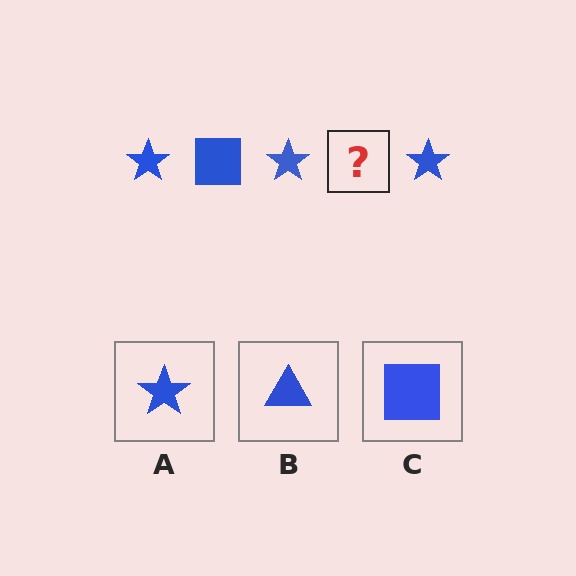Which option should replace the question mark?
Option C.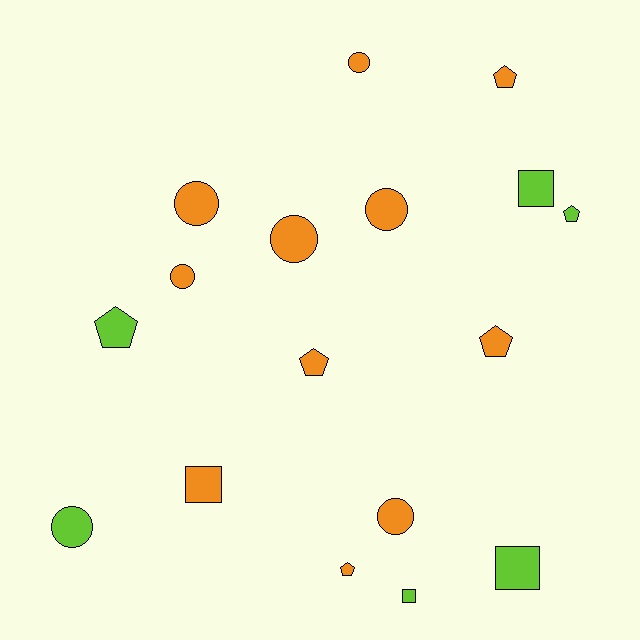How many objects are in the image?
There are 17 objects.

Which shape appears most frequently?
Circle, with 7 objects.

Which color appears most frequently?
Orange, with 11 objects.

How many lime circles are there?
There is 1 lime circle.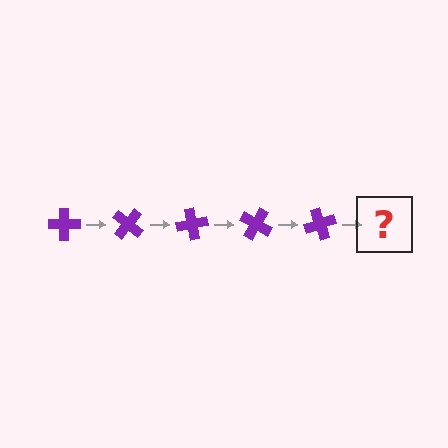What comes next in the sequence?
The next element should be a purple cross rotated 200 degrees.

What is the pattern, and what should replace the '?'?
The pattern is that the cross rotates 40 degrees each step. The '?' should be a purple cross rotated 200 degrees.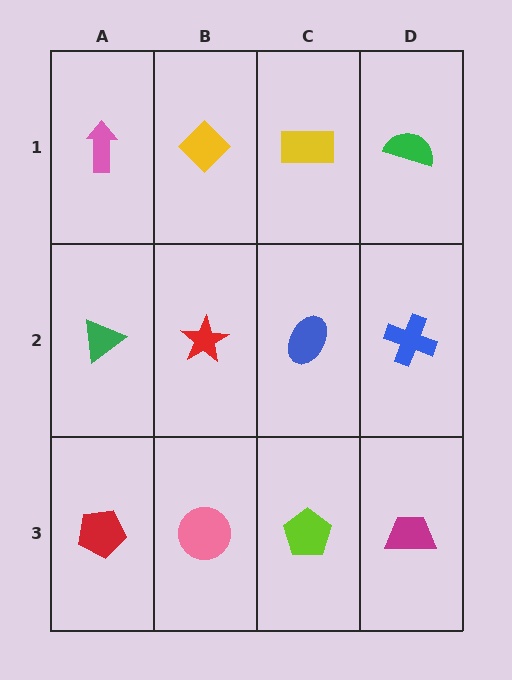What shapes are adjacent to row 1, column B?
A red star (row 2, column B), a pink arrow (row 1, column A), a yellow rectangle (row 1, column C).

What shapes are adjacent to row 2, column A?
A pink arrow (row 1, column A), a red pentagon (row 3, column A), a red star (row 2, column B).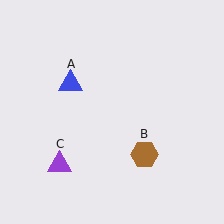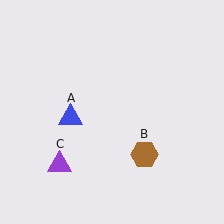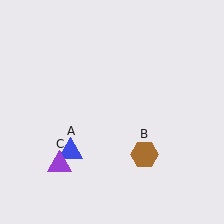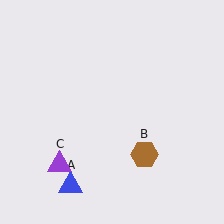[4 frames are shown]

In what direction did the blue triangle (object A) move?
The blue triangle (object A) moved down.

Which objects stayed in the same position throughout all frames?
Brown hexagon (object B) and purple triangle (object C) remained stationary.